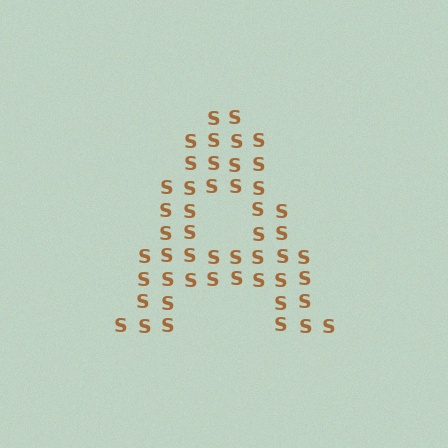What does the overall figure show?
The overall figure shows the letter A.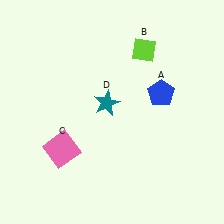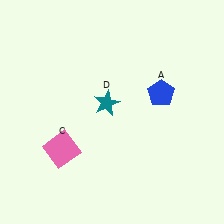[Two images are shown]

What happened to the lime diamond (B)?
The lime diamond (B) was removed in Image 2. It was in the top-right area of Image 1.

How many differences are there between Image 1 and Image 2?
There is 1 difference between the two images.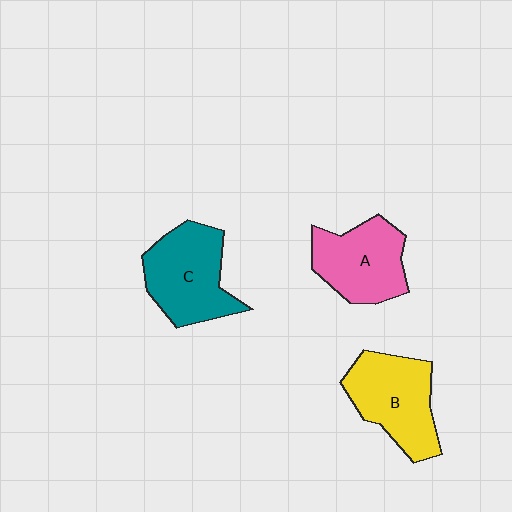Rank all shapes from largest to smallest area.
From largest to smallest: C (teal), B (yellow), A (pink).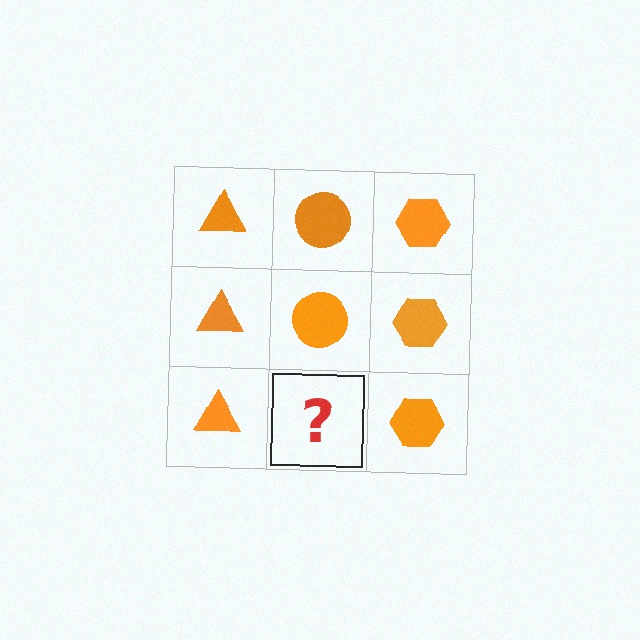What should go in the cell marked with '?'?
The missing cell should contain an orange circle.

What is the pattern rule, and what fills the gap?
The rule is that each column has a consistent shape. The gap should be filled with an orange circle.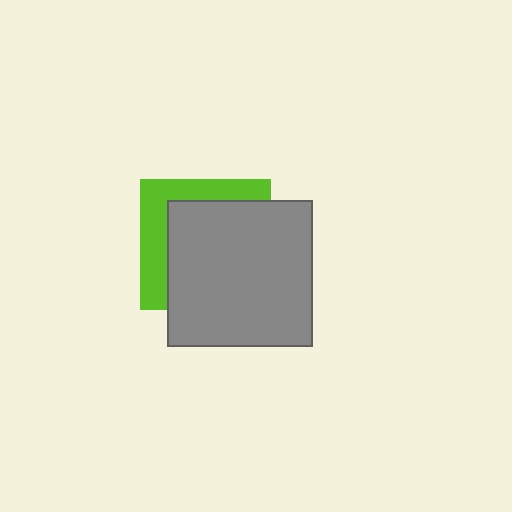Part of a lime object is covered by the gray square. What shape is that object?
It is a square.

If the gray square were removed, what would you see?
You would see the complete lime square.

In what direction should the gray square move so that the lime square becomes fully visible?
The gray square should move toward the lower-right. That is the shortest direction to clear the overlap and leave the lime square fully visible.